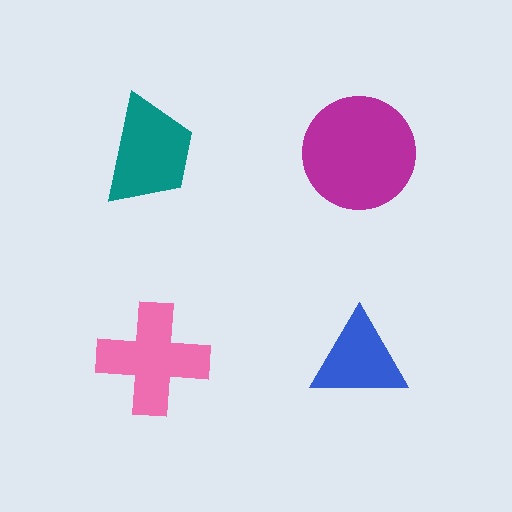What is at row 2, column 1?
A pink cross.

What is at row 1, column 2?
A magenta circle.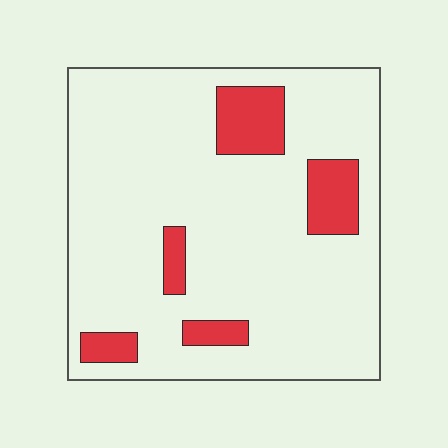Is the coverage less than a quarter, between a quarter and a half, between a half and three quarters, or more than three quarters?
Less than a quarter.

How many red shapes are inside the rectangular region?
5.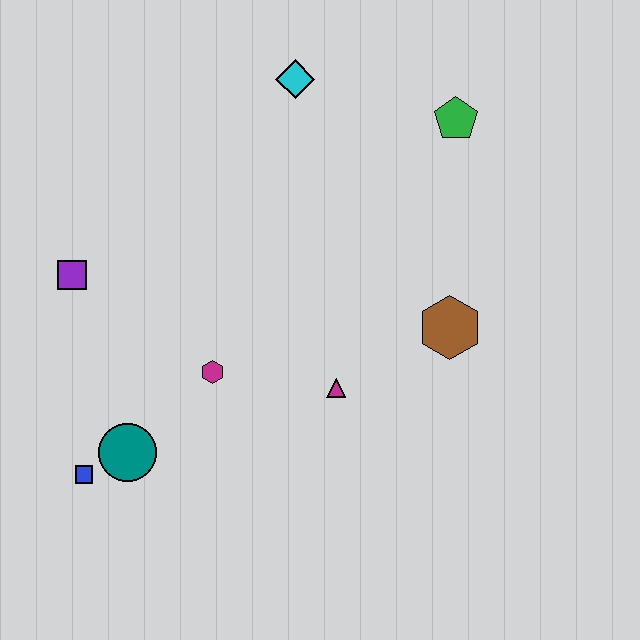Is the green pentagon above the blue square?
Yes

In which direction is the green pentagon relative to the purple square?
The green pentagon is to the right of the purple square.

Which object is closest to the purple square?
The magenta hexagon is closest to the purple square.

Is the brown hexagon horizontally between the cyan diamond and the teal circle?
No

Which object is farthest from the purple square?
The green pentagon is farthest from the purple square.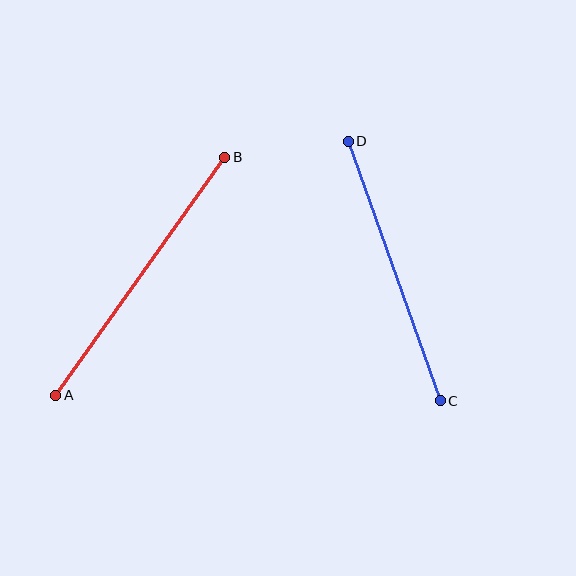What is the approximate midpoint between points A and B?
The midpoint is at approximately (140, 276) pixels.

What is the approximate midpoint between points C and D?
The midpoint is at approximately (394, 271) pixels.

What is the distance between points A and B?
The distance is approximately 292 pixels.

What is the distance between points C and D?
The distance is approximately 275 pixels.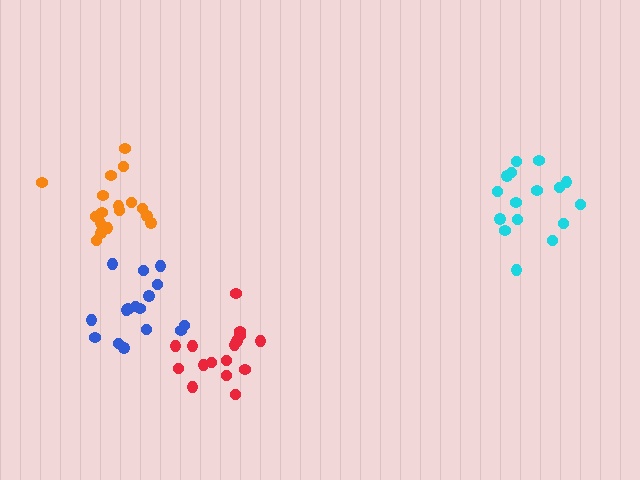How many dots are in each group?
Group 1: 17 dots, Group 2: 16 dots, Group 3: 16 dots, Group 4: 16 dots (65 total).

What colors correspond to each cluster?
The clusters are colored: orange, cyan, red, blue.